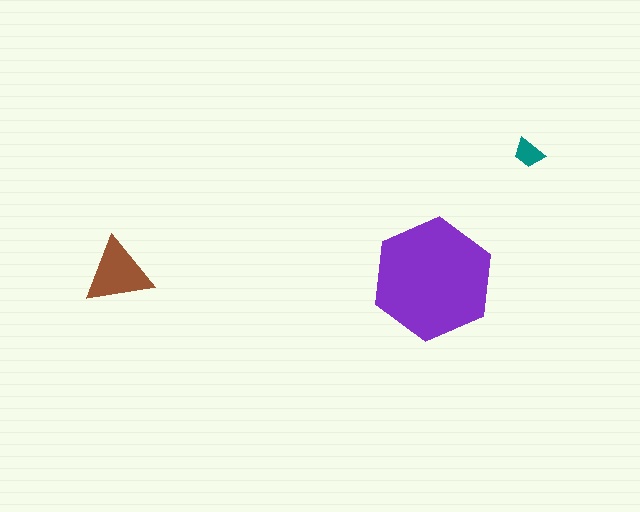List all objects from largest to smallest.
The purple hexagon, the brown triangle, the teal trapezoid.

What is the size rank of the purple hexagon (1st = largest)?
1st.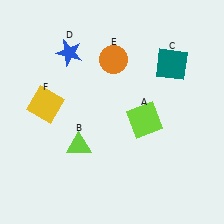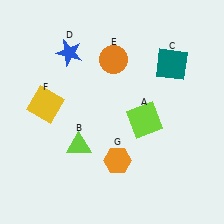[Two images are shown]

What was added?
An orange hexagon (G) was added in Image 2.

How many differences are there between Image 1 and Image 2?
There is 1 difference between the two images.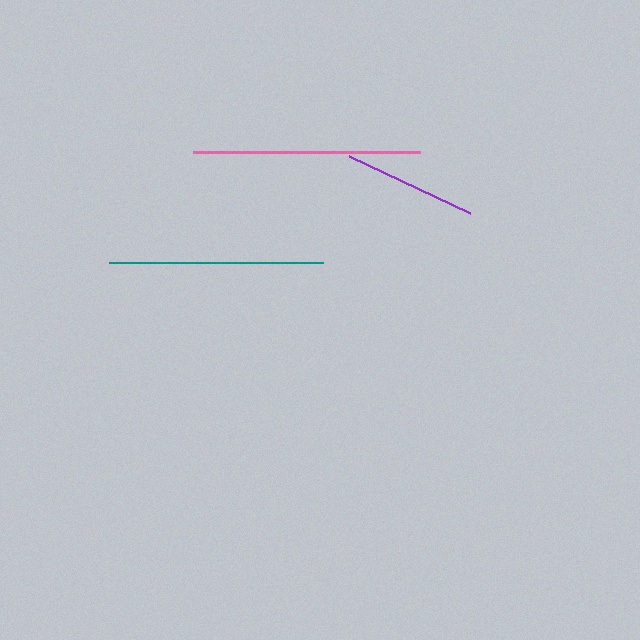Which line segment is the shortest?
The purple line is the shortest at approximately 134 pixels.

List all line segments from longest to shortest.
From longest to shortest: pink, teal, purple.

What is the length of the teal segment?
The teal segment is approximately 214 pixels long.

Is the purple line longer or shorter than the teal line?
The teal line is longer than the purple line.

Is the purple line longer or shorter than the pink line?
The pink line is longer than the purple line.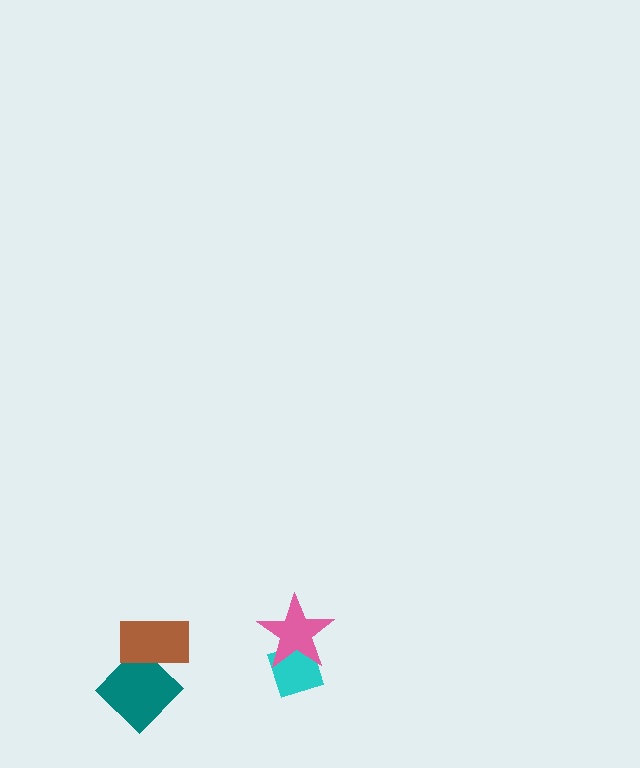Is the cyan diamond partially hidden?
Yes, it is partially covered by another shape.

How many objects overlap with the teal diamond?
1 object overlaps with the teal diamond.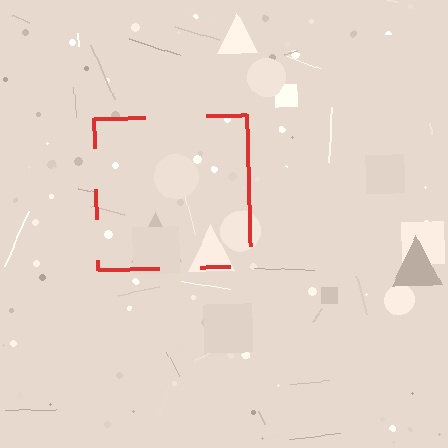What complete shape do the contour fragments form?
The contour fragments form a square.